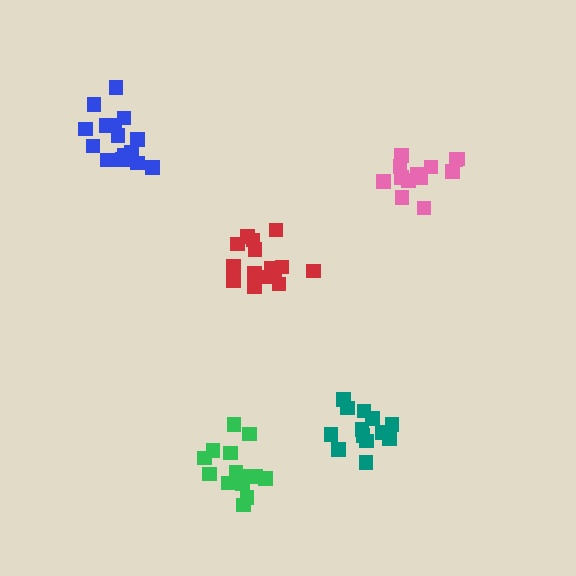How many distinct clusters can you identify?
There are 5 distinct clusters.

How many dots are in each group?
Group 1: 13 dots, Group 2: 15 dots, Group 3: 13 dots, Group 4: 14 dots, Group 5: 15 dots (70 total).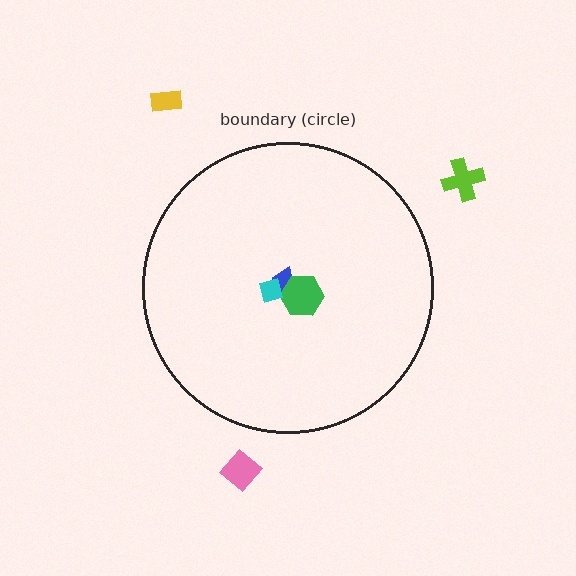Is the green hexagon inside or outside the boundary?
Inside.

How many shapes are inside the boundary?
3 inside, 3 outside.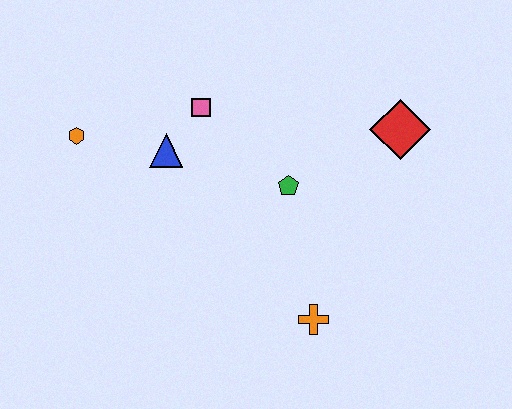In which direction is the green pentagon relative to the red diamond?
The green pentagon is to the left of the red diamond.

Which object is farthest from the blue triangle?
The red diamond is farthest from the blue triangle.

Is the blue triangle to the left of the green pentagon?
Yes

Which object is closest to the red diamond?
The green pentagon is closest to the red diamond.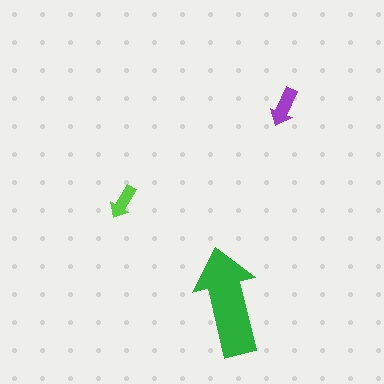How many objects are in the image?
There are 3 objects in the image.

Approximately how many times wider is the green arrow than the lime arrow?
About 3 times wider.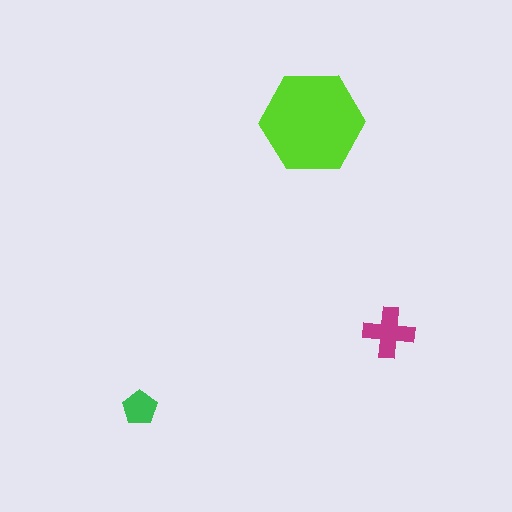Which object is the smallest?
The green pentagon.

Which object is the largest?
The lime hexagon.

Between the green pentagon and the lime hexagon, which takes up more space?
The lime hexagon.